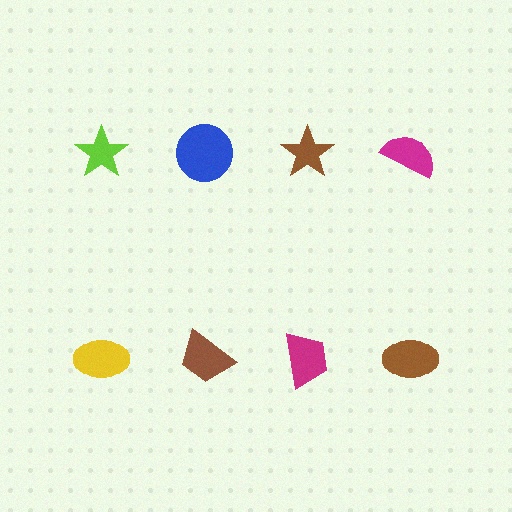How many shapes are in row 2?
4 shapes.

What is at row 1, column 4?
A magenta semicircle.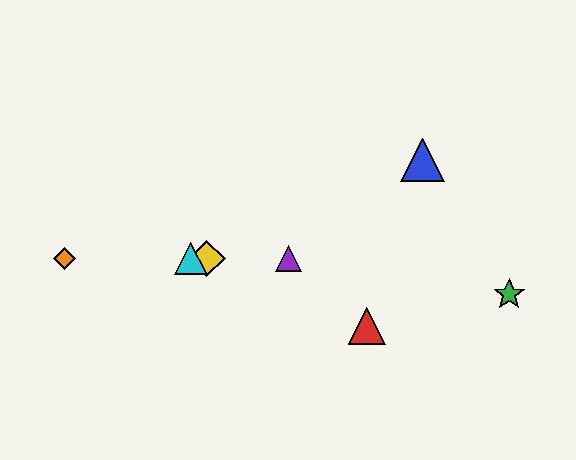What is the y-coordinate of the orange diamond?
The orange diamond is at y≈259.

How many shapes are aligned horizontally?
4 shapes (the yellow diamond, the purple triangle, the orange diamond, the cyan triangle) are aligned horizontally.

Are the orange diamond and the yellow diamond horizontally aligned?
Yes, both are at y≈259.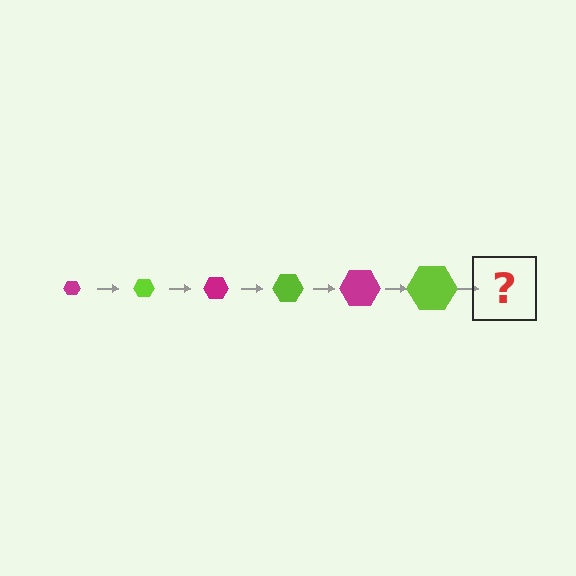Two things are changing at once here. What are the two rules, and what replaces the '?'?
The two rules are that the hexagon grows larger each step and the color cycles through magenta and lime. The '?' should be a magenta hexagon, larger than the previous one.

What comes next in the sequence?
The next element should be a magenta hexagon, larger than the previous one.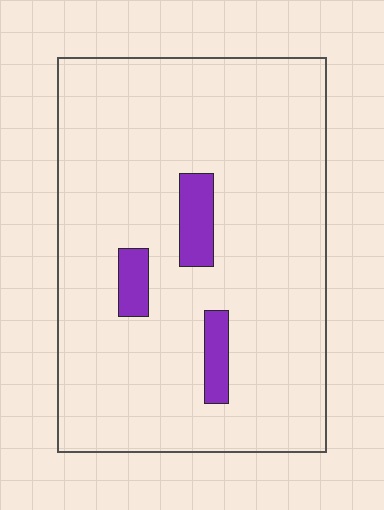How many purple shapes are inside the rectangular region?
3.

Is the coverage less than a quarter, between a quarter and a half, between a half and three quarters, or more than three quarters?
Less than a quarter.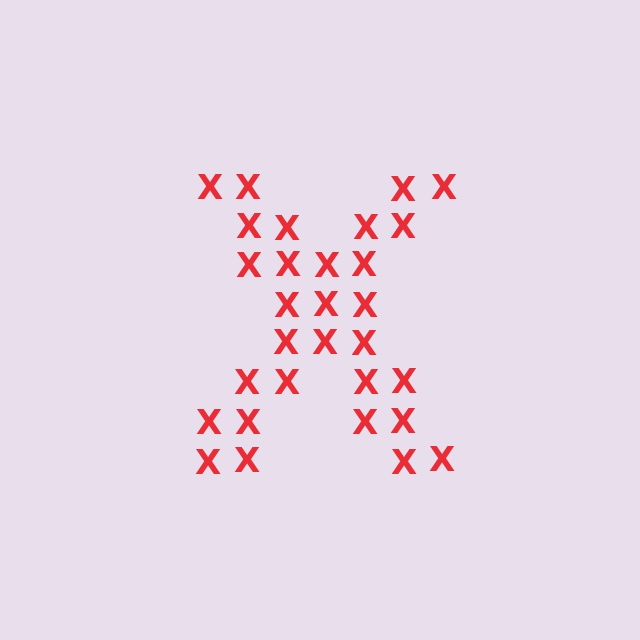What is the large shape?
The large shape is the letter X.